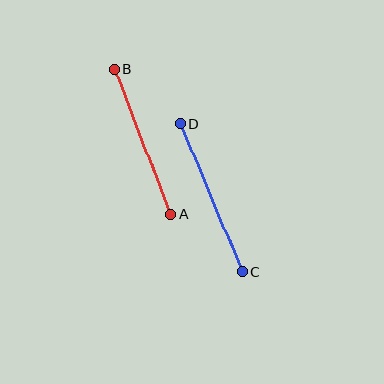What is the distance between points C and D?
The distance is approximately 160 pixels.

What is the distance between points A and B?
The distance is approximately 156 pixels.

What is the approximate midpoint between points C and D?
The midpoint is at approximately (211, 198) pixels.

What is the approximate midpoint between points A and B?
The midpoint is at approximately (143, 142) pixels.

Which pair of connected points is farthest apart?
Points C and D are farthest apart.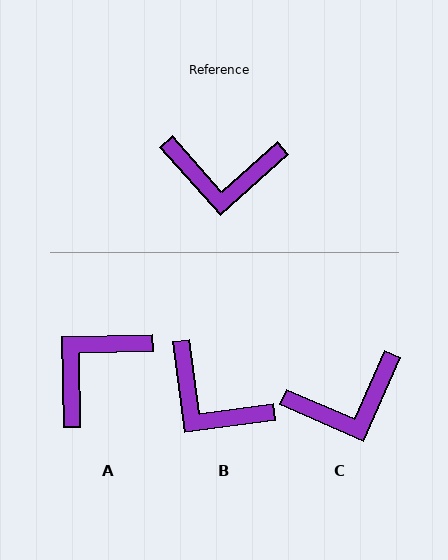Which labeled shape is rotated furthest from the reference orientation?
A, about 130 degrees away.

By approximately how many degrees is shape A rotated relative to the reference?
Approximately 130 degrees clockwise.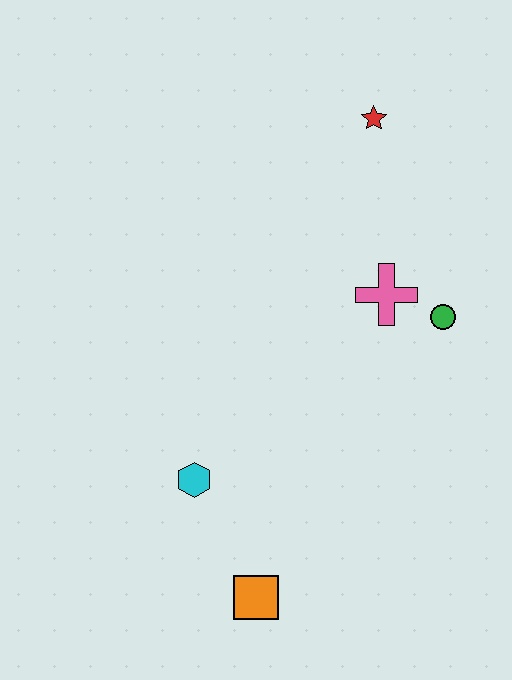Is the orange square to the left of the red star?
Yes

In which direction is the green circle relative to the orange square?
The green circle is above the orange square.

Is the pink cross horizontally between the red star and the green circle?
Yes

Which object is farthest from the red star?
The orange square is farthest from the red star.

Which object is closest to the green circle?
The pink cross is closest to the green circle.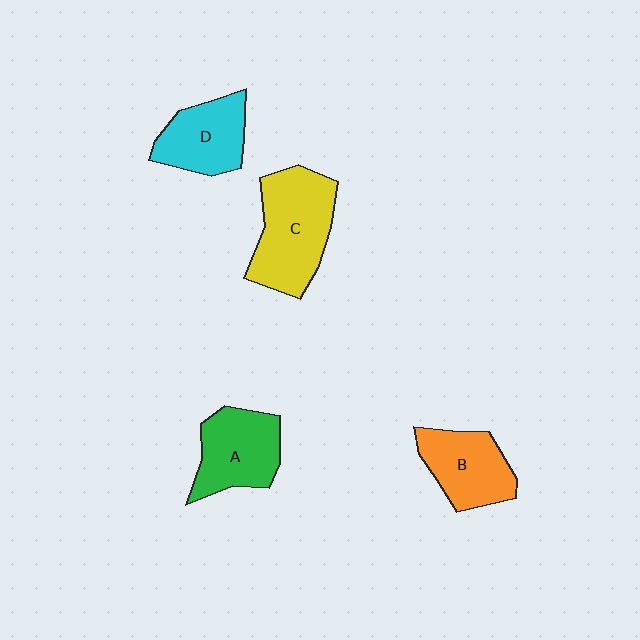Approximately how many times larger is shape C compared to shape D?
Approximately 1.4 times.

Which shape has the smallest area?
Shape D (cyan).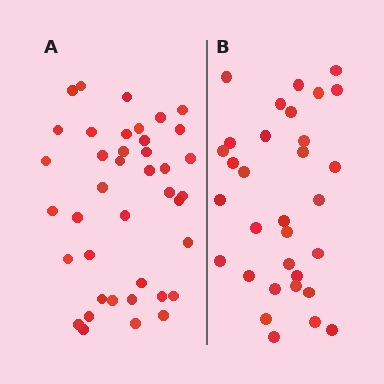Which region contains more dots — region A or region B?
Region A (the left region) has more dots.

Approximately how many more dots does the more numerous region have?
Region A has roughly 8 or so more dots than region B.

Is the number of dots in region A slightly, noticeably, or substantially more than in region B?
Region A has noticeably more, but not dramatically so. The ratio is roughly 1.2 to 1.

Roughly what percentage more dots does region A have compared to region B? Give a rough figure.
About 25% more.